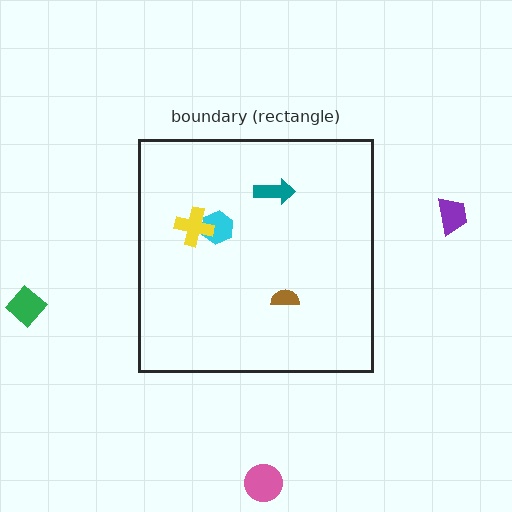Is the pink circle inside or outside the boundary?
Outside.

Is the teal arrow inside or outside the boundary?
Inside.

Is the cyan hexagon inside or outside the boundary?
Inside.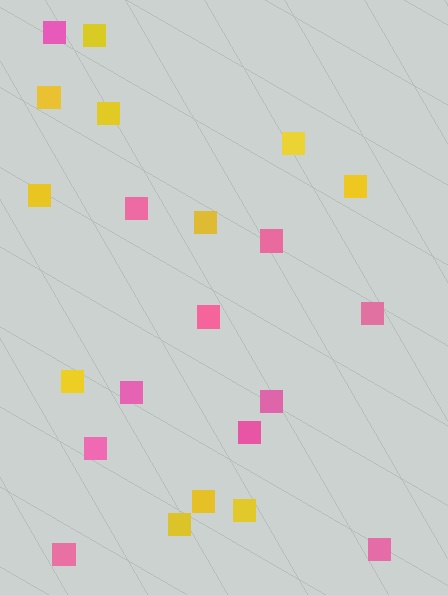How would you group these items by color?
There are 2 groups: one group of yellow squares (11) and one group of pink squares (11).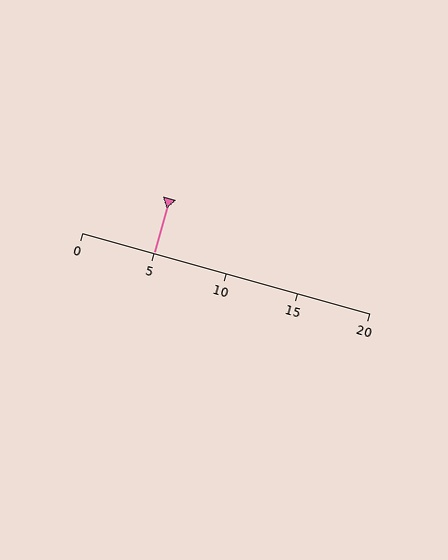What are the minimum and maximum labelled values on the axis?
The axis runs from 0 to 20.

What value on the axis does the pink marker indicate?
The marker indicates approximately 5.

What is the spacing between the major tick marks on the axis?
The major ticks are spaced 5 apart.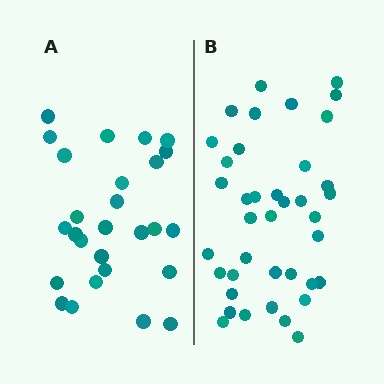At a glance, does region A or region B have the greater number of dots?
Region B (the right region) has more dots.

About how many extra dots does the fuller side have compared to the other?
Region B has roughly 12 or so more dots than region A.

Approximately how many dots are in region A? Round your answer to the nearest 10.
About 30 dots. (The exact count is 27, which rounds to 30.)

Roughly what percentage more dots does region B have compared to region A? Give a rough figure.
About 45% more.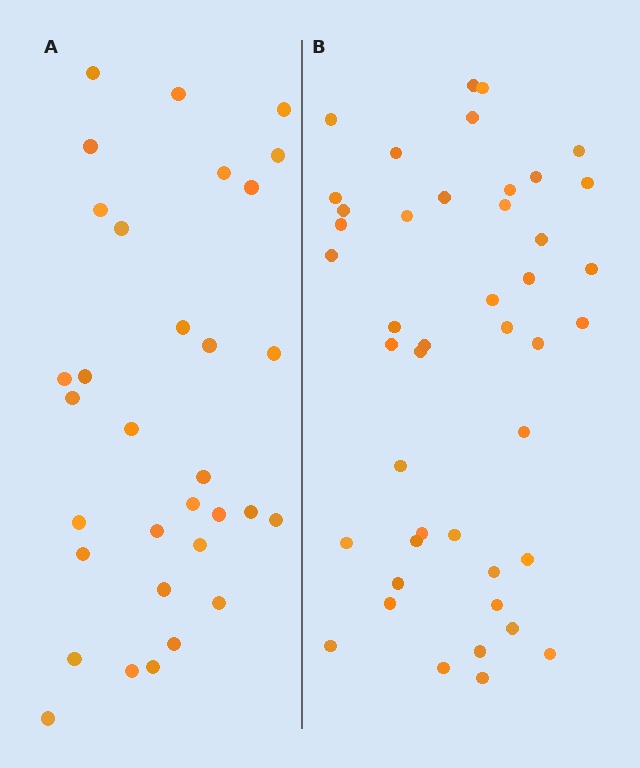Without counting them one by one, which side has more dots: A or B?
Region B (the right region) has more dots.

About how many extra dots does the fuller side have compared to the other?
Region B has roughly 12 or so more dots than region A.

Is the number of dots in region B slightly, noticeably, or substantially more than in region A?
Region B has noticeably more, but not dramatically so. The ratio is roughly 1.4 to 1.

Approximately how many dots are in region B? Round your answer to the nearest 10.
About 40 dots. (The exact count is 44, which rounds to 40.)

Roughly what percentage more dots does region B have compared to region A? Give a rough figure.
About 40% more.